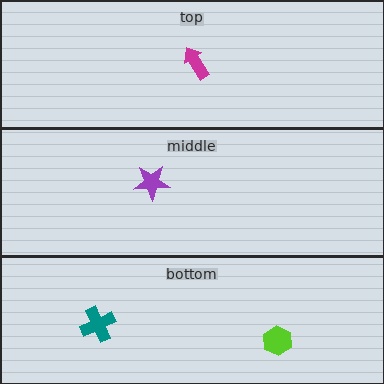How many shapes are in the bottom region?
2.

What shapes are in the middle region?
The purple star.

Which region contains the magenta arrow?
The top region.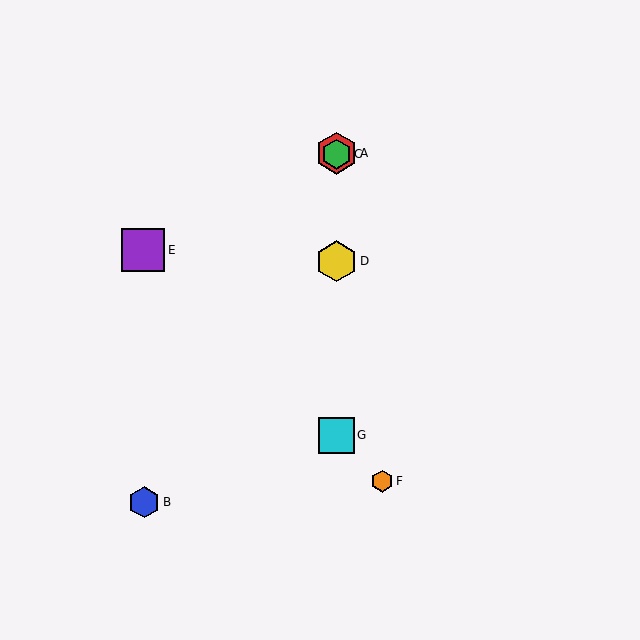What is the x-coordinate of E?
Object E is at x≈143.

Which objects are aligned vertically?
Objects A, C, D, G are aligned vertically.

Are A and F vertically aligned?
No, A is at x≈337 and F is at x≈382.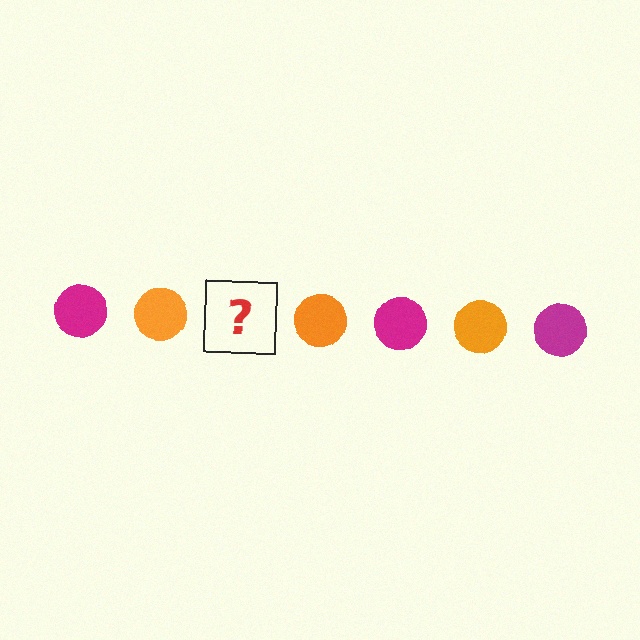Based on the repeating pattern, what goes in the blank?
The blank should be a magenta circle.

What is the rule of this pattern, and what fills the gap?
The rule is that the pattern cycles through magenta, orange circles. The gap should be filled with a magenta circle.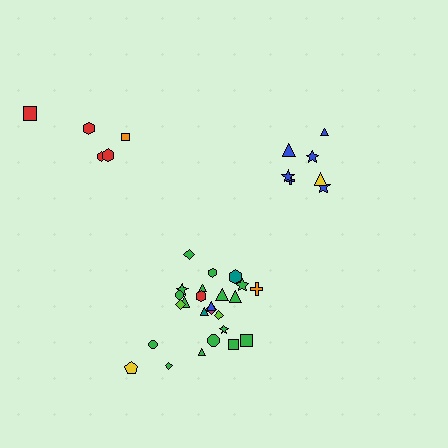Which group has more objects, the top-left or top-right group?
The top-right group.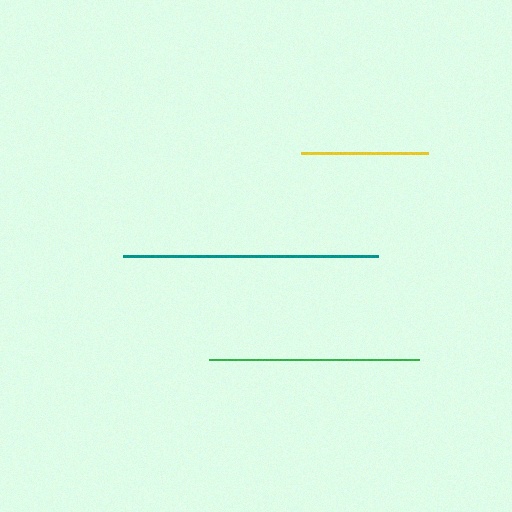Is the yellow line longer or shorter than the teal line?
The teal line is longer than the yellow line.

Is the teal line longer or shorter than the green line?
The teal line is longer than the green line.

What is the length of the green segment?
The green segment is approximately 210 pixels long.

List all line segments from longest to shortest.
From longest to shortest: teal, green, yellow.